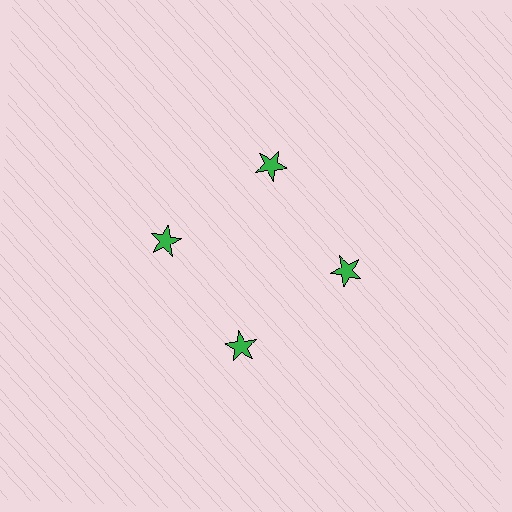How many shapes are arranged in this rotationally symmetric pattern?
There are 4 shapes, arranged in 4 groups of 1.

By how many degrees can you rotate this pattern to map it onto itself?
The pattern maps onto itself every 90 degrees of rotation.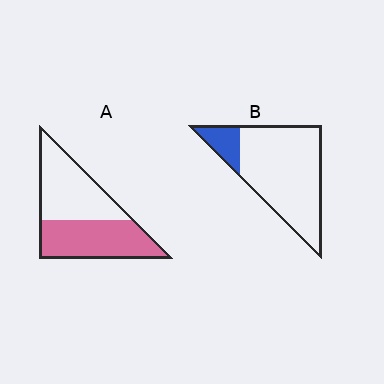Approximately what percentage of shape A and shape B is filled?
A is approximately 50% and B is approximately 15%.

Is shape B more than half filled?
No.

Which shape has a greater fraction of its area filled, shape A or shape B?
Shape A.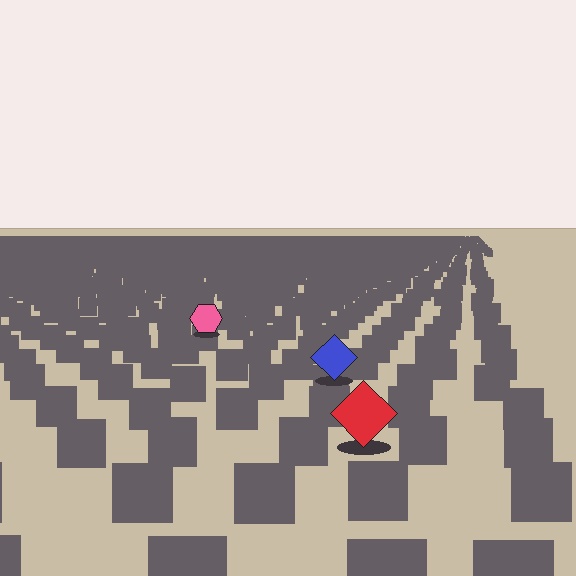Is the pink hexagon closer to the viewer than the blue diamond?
No. The blue diamond is closer — you can tell from the texture gradient: the ground texture is coarser near it.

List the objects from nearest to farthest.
From nearest to farthest: the red diamond, the blue diamond, the pink hexagon.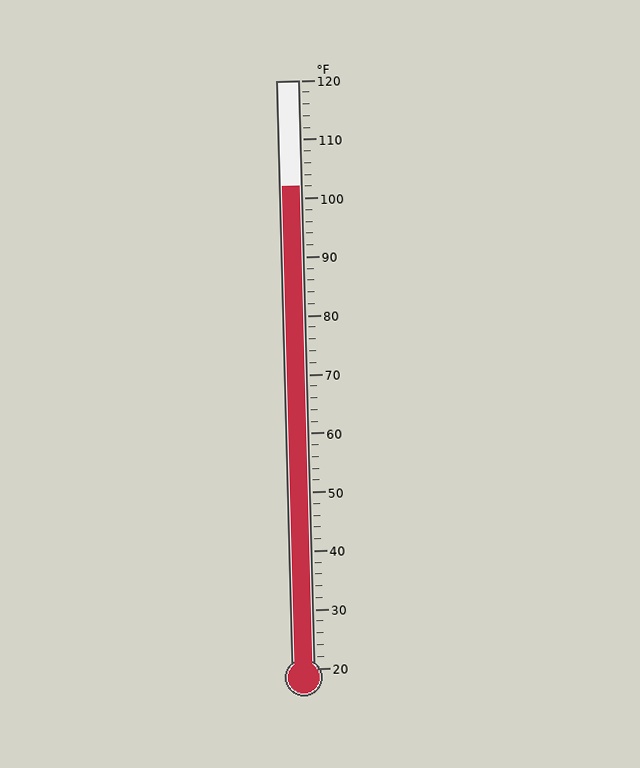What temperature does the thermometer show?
The thermometer shows approximately 102°F.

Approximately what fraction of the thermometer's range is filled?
The thermometer is filled to approximately 80% of its range.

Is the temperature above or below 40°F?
The temperature is above 40°F.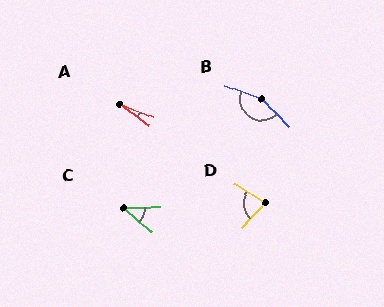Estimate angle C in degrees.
Approximately 42 degrees.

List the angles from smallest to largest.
A (15°), C (42°), D (79°), B (155°).